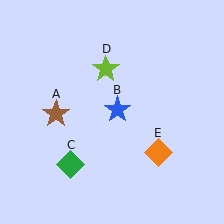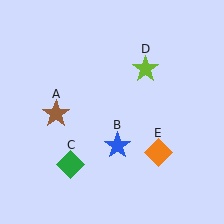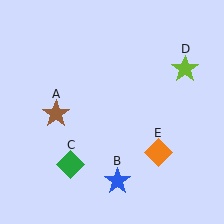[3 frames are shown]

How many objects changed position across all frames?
2 objects changed position: blue star (object B), lime star (object D).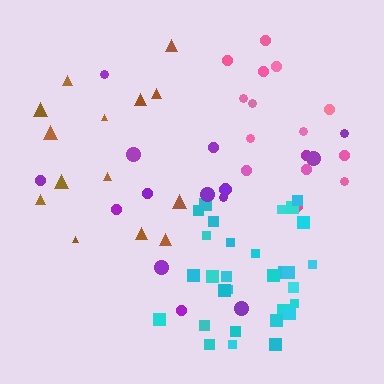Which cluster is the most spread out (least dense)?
Purple.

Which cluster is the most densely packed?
Cyan.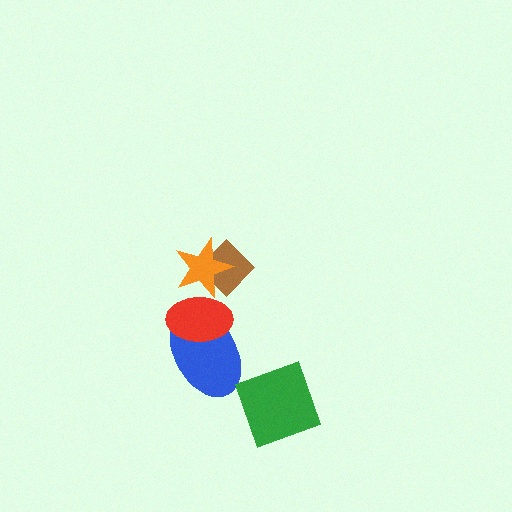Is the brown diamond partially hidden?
Yes, it is partially covered by another shape.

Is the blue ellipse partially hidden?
Yes, it is partially covered by another shape.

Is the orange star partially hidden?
Yes, it is partially covered by another shape.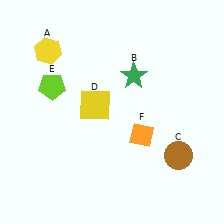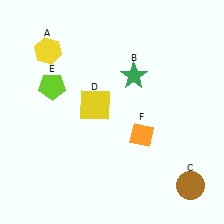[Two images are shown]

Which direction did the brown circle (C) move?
The brown circle (C) moved down.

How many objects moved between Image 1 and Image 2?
1 object moved between the two images.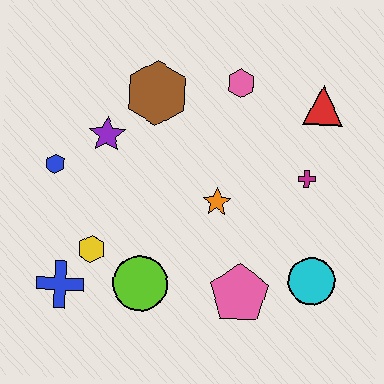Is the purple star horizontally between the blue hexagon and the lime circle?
Yes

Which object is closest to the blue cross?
The yellow hexagon is closest to the blue cross.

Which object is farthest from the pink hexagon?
The blue cross is farthest from the pink hexagon.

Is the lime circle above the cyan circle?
No